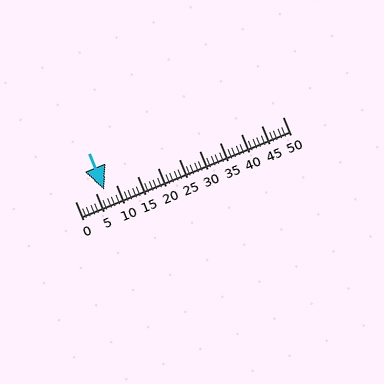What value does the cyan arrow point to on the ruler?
The cyan arrow points to approximately 7.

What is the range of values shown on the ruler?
The ruler shows values from 0 to 50.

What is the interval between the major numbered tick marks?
The major tick marks are spaced 5 units apart.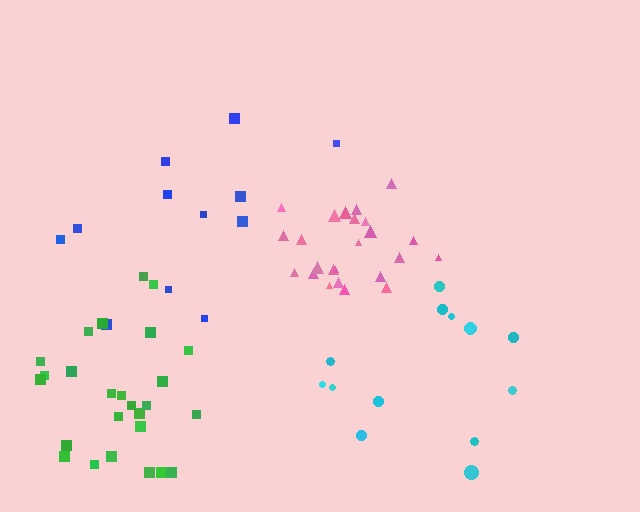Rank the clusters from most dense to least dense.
pink, green, cyan, blue.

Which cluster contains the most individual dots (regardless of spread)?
Green (26).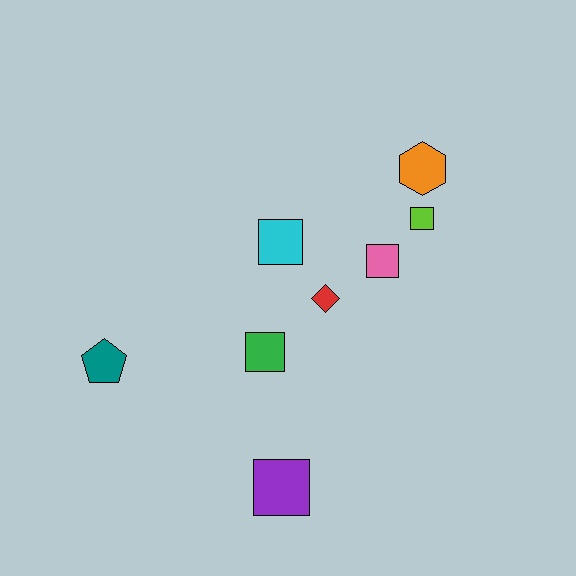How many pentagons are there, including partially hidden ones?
There is 1 pentagon.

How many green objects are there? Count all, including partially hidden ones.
There is 1 green object.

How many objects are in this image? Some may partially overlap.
There are 8 objects.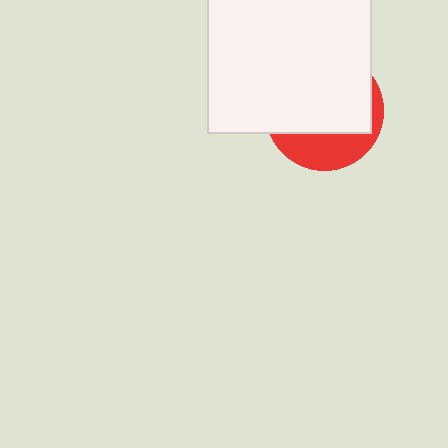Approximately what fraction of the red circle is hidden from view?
Roughly 68% of the red circle is hidden behind the white square.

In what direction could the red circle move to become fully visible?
The red circle could move down. That would shift it out from behind the white square entirely.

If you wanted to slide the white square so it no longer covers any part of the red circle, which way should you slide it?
Slide it up — that is the most direct way to separate the two shapes.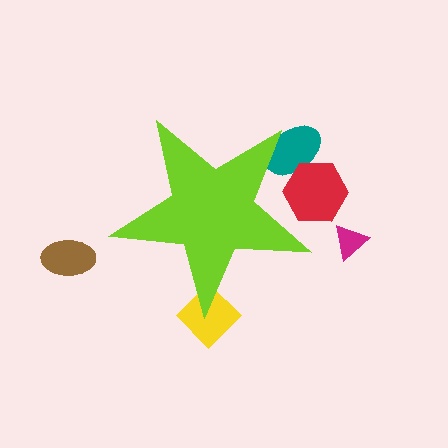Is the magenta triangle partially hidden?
No, the magenta triangle is fully visible.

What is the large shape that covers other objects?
A lime star.